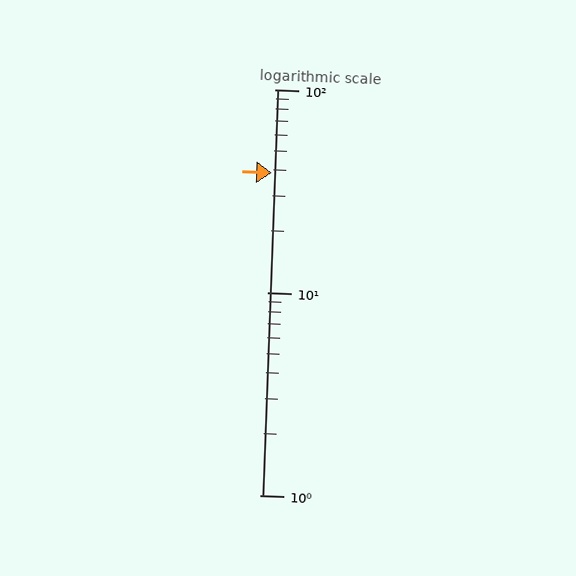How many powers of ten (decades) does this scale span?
The scale spans 2 decades, from 1 to 100.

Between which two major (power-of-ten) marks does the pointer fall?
The pointer is between 10 and 100.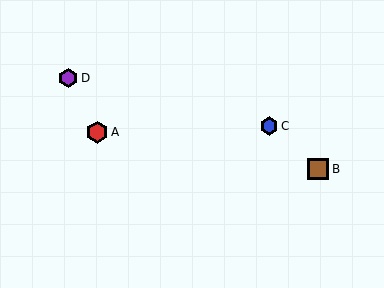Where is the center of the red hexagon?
The center of the red hexagon is at (97, 132).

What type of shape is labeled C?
Shape C is a blue hexagon.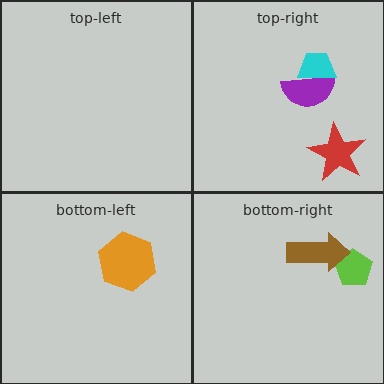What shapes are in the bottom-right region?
The lime pentagon, the brown arrow.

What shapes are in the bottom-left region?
The orange hexagon.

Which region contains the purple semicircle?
The top-right region.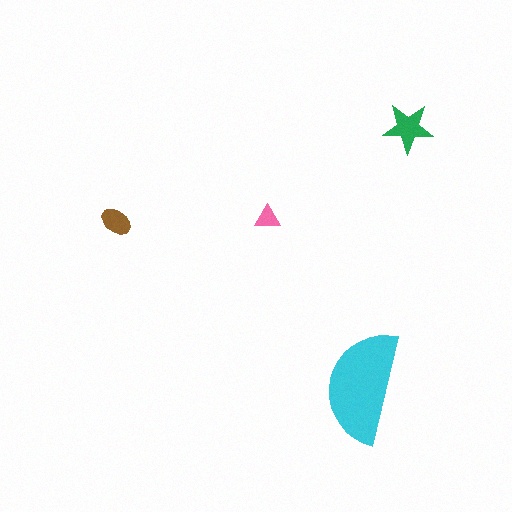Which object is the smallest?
The pink triangle.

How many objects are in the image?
There are 4 objects in the image.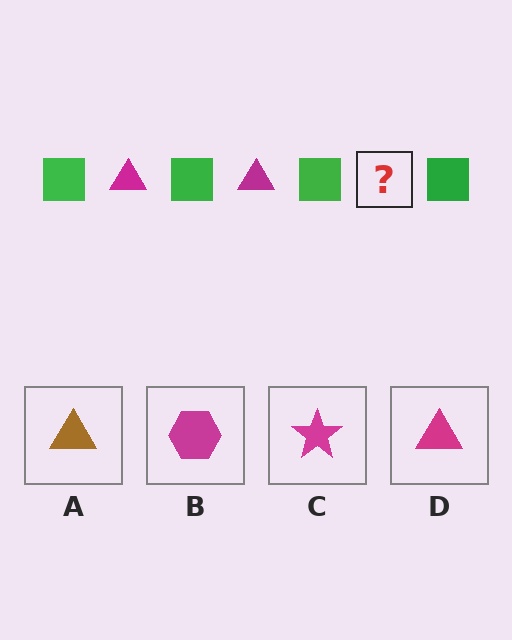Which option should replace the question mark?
Option D.